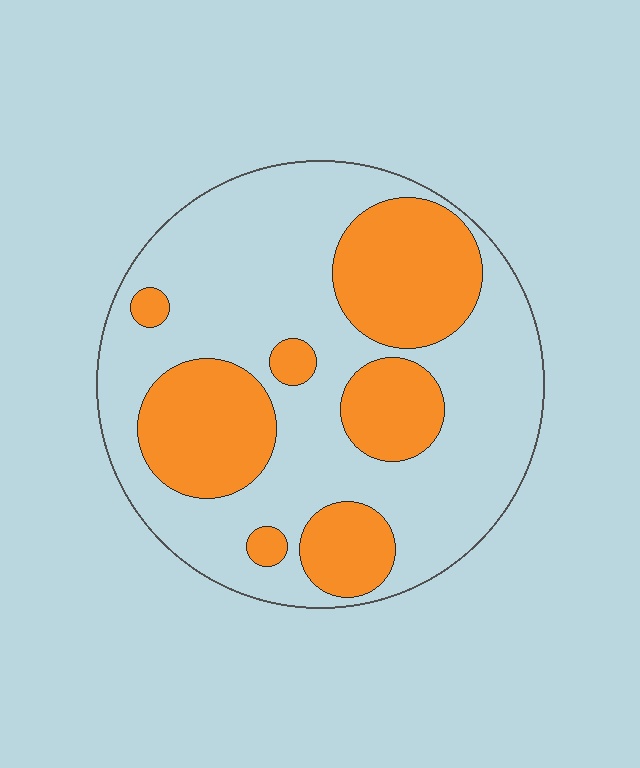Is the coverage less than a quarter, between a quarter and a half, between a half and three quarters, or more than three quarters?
Between a quarter and a half.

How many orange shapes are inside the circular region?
7.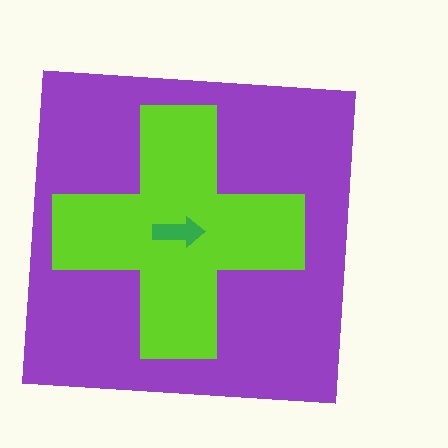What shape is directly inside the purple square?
The lime cross.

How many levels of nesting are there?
3.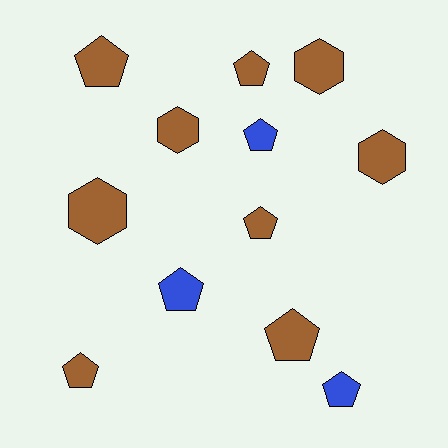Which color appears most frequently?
Brown, with 9 objects.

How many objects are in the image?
There are 12 objects.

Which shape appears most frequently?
Pentagon, with 8 objects.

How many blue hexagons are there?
There are no blue hexagons.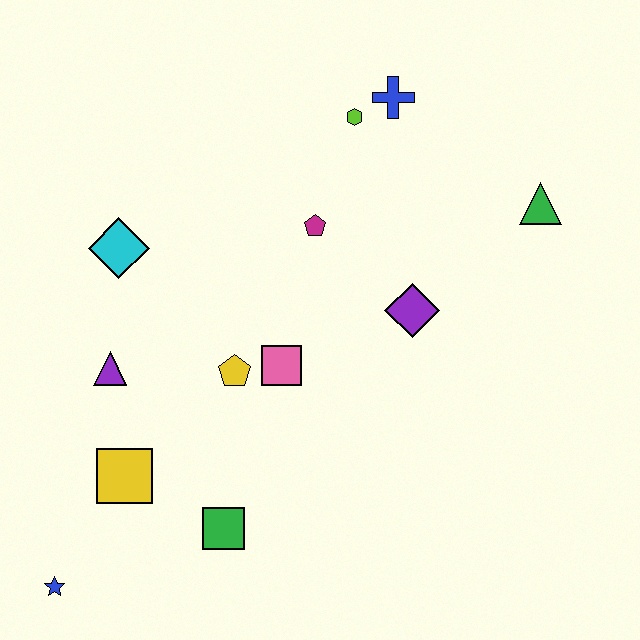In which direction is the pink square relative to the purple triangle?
The pink square is to the right of the purple triangle.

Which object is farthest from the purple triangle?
The green triangle is farthest from the purple triangle.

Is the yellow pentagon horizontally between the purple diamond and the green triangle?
No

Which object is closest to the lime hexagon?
The blue cross is closest to the lime hexagon.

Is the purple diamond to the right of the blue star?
Yes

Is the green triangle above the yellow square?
Yes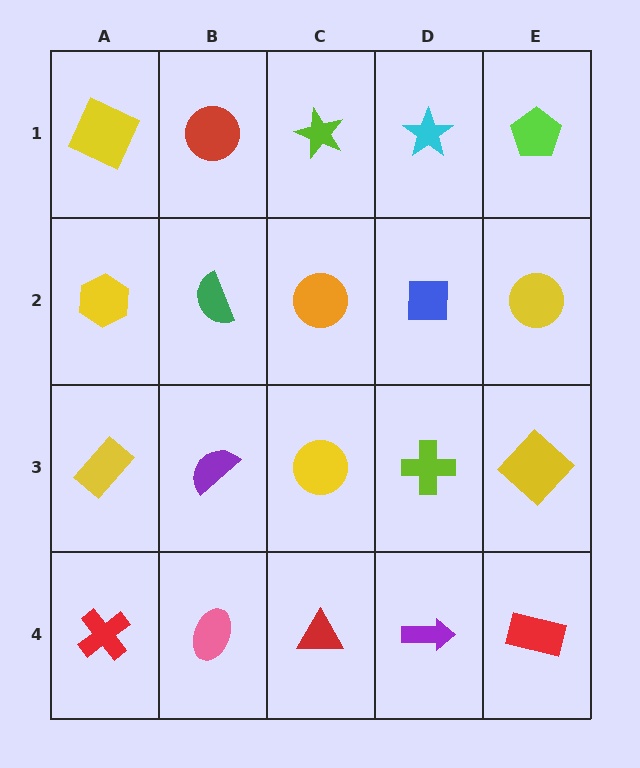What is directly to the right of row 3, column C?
A lime cross.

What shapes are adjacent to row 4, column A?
A yellow rectangle (row 3, column A), a pink ellipse (row 4, column B).